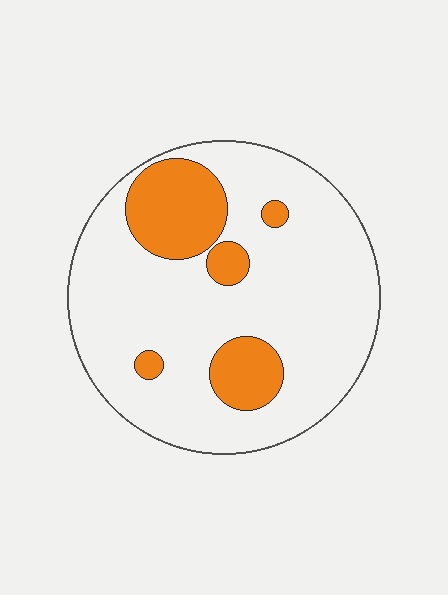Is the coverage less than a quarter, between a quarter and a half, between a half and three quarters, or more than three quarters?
Less than a quarter.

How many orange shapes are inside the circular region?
5.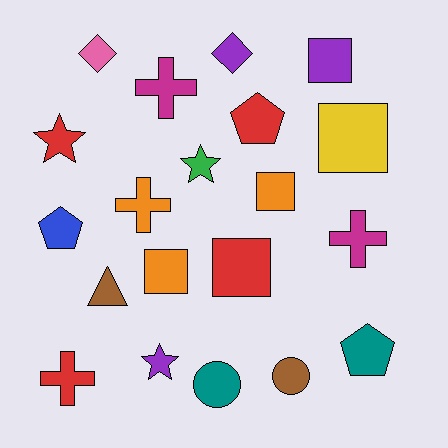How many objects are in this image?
There are 20 objects.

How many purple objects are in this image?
There are 3 purple objects.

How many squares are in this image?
There are 5 squares.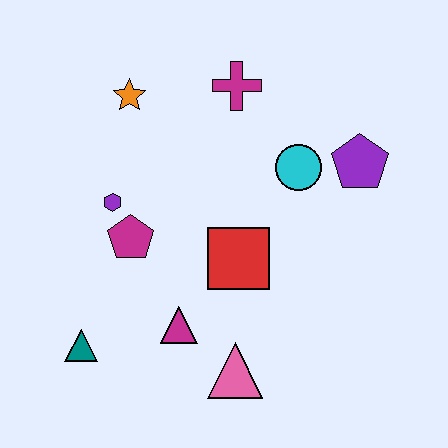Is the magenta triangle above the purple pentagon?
No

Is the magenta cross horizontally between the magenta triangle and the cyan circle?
Yes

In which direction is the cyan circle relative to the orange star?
The cyan circle is to the right of the orange star.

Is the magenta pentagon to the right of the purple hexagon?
Yes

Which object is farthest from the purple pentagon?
The teal triangle is farthest from the purple pentagon.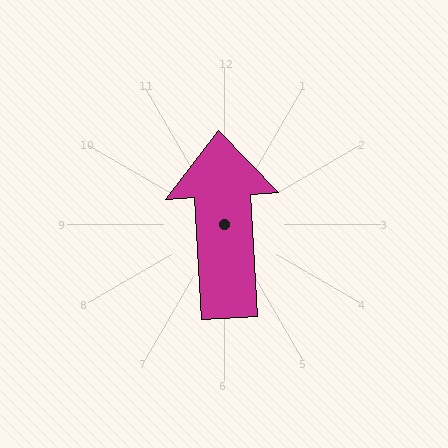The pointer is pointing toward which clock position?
Roughly 12 o'clock.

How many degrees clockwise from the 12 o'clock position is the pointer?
Approximately 357 degrees.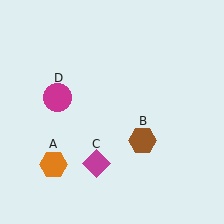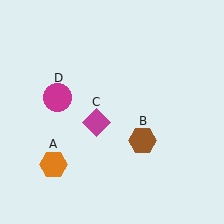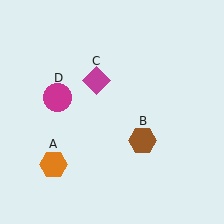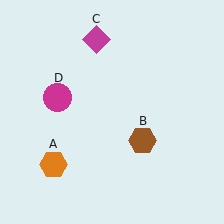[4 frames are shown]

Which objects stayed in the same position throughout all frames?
Orange hexagon (object A) and brown hexagon (object B) and magenta circle (object D) remained stationary.